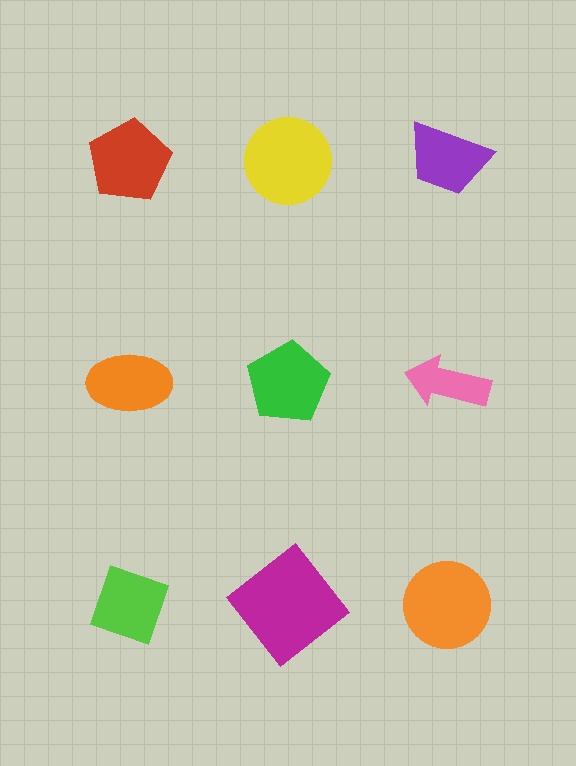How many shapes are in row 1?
3 shapes.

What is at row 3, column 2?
A magenta diamond.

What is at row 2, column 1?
An orange ellipse.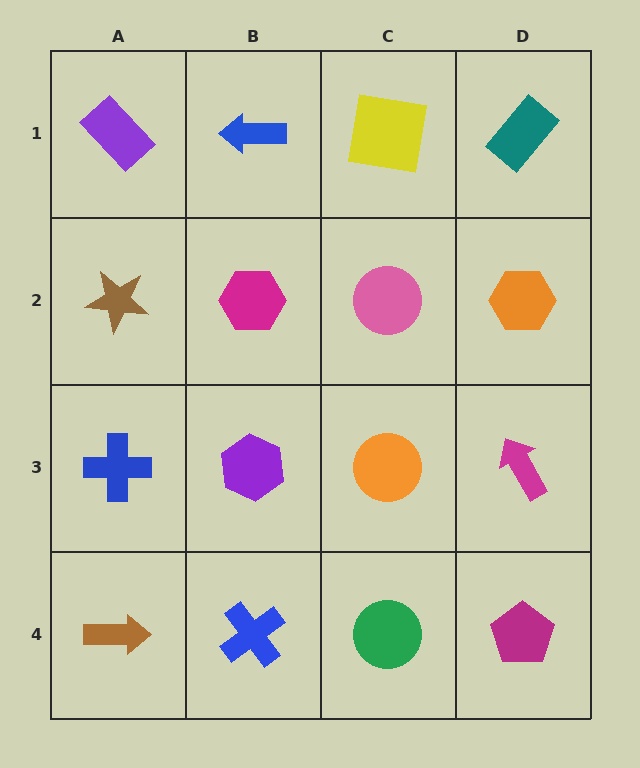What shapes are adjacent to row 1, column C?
A pink circle (row 2, column C), a blue arrow (row 1, column B), a teal rectangle (row 1, column D).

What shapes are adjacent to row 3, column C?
A pink circle (row 2, column C), a green circle (row 4, column C), a purple hexagon (row 3, column B), a magenta arrow (row 3, column D).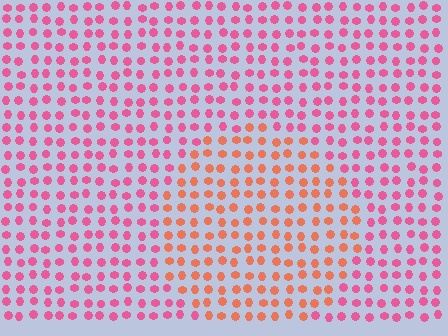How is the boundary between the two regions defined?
The boundary is defined purely by a slight shift in hue (about 39 degrees). Spacing, size, and orientation are identical on both sides.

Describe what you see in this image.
The image is filled with small pink elements in a uniform arrangement. A circle-shaped region is visible where the elements are tinted to a slightly different hue, forming a subtle color boundary.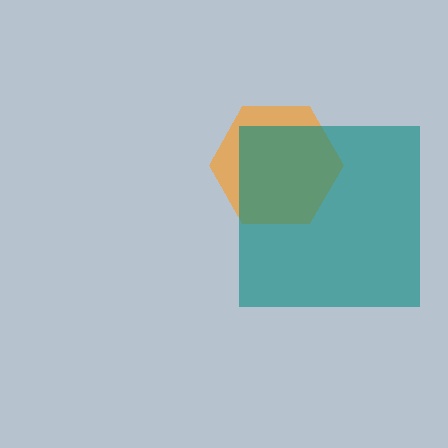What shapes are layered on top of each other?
The layered shapes are: an orange hexagon, a teal square.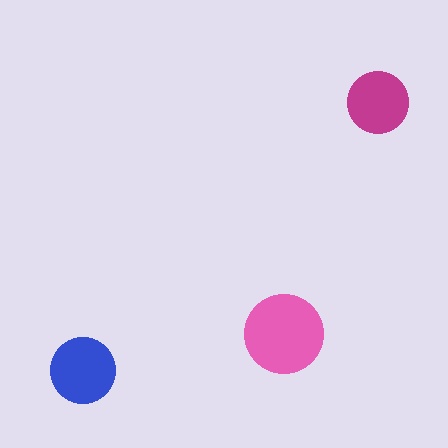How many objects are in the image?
There are 3 objects in the image.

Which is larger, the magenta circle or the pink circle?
The pink one.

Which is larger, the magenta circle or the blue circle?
The blue one.